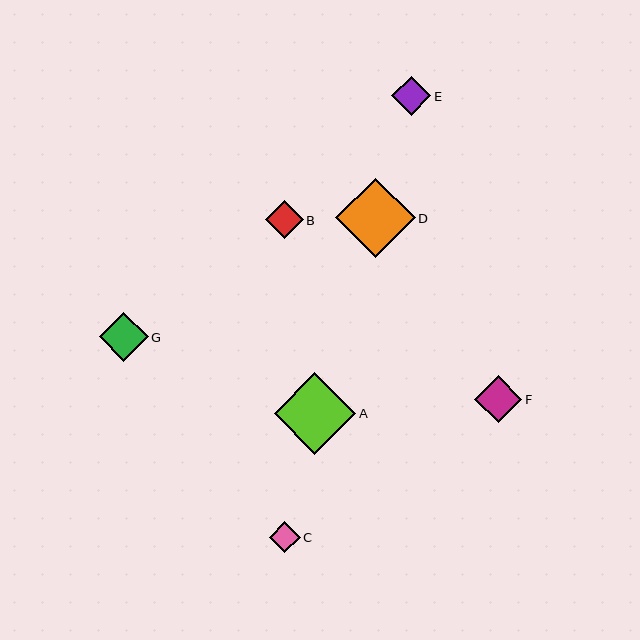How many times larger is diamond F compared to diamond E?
Diamond F is approximately 1.2 times the size of diamond E.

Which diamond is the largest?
Diamond A is the largest with a size of approximately 81 pixels.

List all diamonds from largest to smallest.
From largest to smallest: A, D, G, F, E, B, C.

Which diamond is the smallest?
Diamond C is the smallest with a size of approximately 31 pixels.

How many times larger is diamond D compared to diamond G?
Diamond D is approximately 1.6 times the size of diamond G.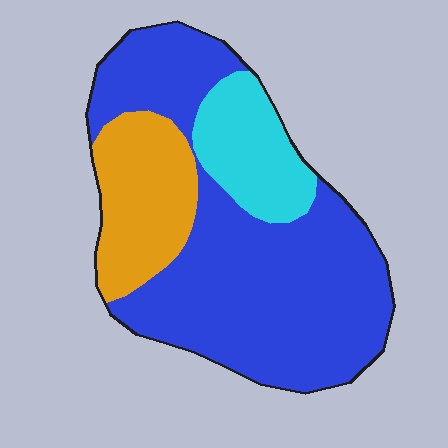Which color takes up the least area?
Cyan, at roughly 15%.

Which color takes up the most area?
Blue, at roughly 65%.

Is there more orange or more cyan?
Orange.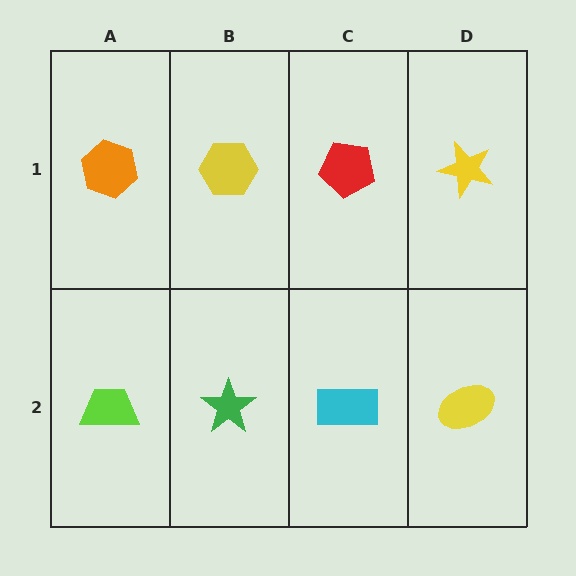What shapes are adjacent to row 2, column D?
A yellow star (row 1, column D), a cyan rectangle (row 2, column C).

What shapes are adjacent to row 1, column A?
A lime trapezoid (row 2, column A), a yellow hexagon (row 1, column B).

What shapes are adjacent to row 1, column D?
A yellow ellipse (row 2, column D), a red pentagon (row 1, column C).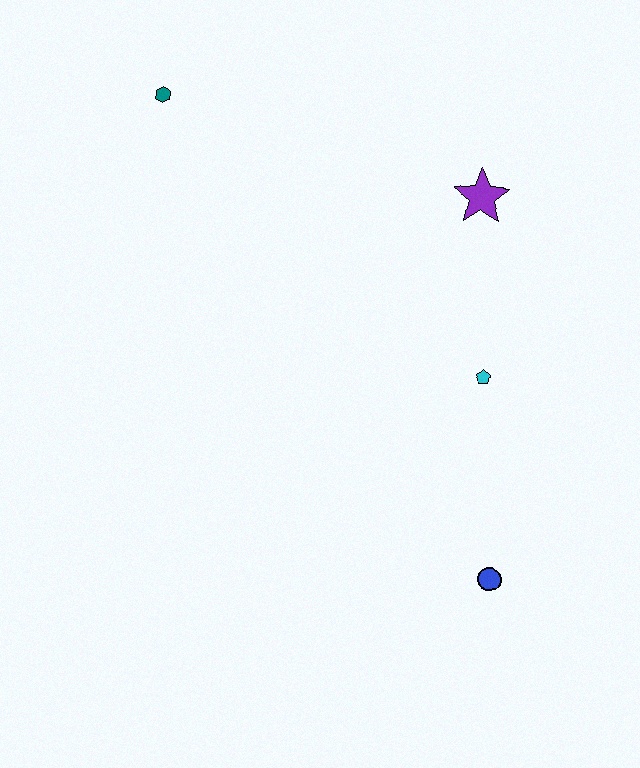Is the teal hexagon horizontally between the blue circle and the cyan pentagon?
No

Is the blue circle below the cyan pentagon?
Yes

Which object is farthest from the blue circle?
The teal hexagon is farthest from the blue circle.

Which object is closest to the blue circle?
The cyan pentagon is closest to the blue circle.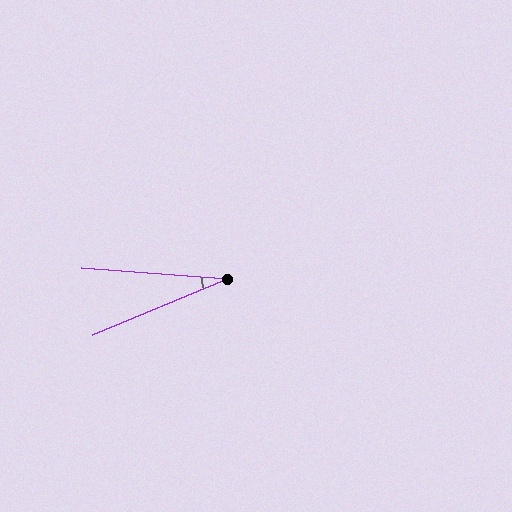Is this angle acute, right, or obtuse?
It is acute.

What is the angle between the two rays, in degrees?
Approximately 27 degrees.